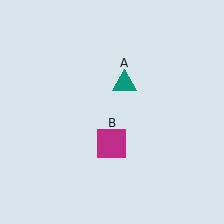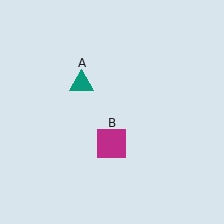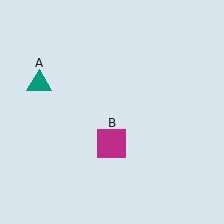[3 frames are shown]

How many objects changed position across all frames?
1 object changed position: teal triangle (object A).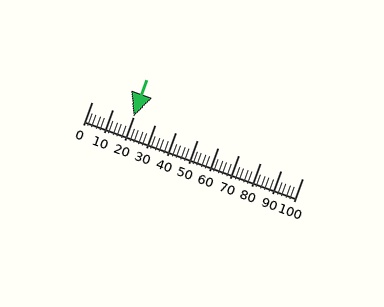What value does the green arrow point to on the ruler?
The green arrow points to approximately 20.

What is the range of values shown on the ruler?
The ruler shows values from 0 to 100.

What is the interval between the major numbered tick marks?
The major tick marks are spaced 10 units apart.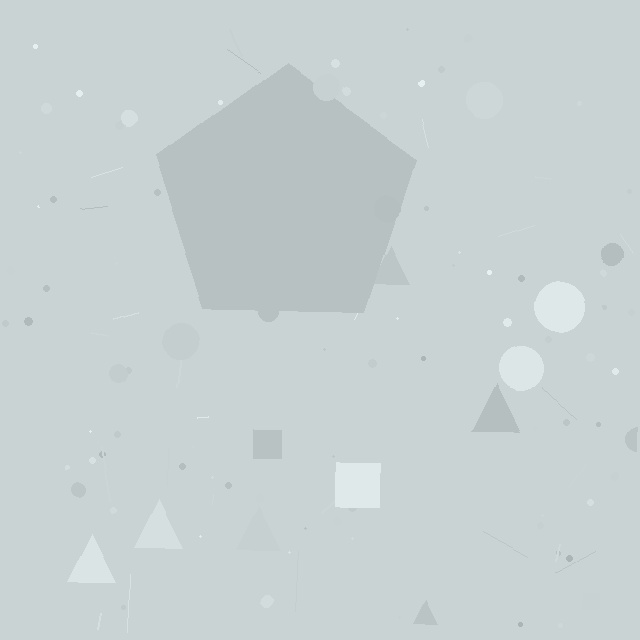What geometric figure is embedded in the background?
A pentagon is embedded in the background.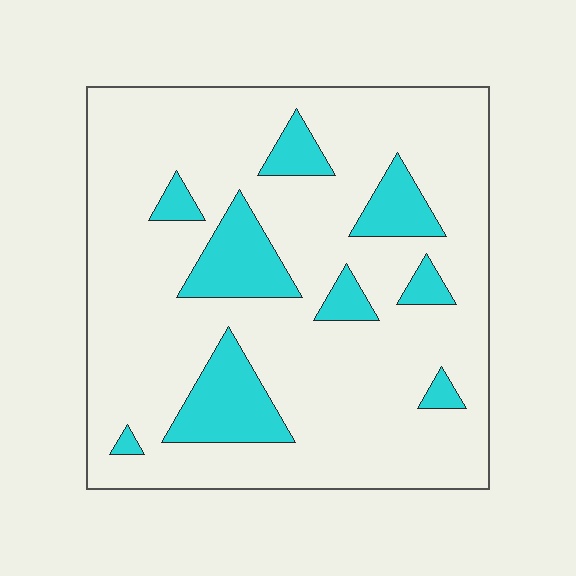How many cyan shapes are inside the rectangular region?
9.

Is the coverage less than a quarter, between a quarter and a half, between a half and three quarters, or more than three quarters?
Less than a quarter.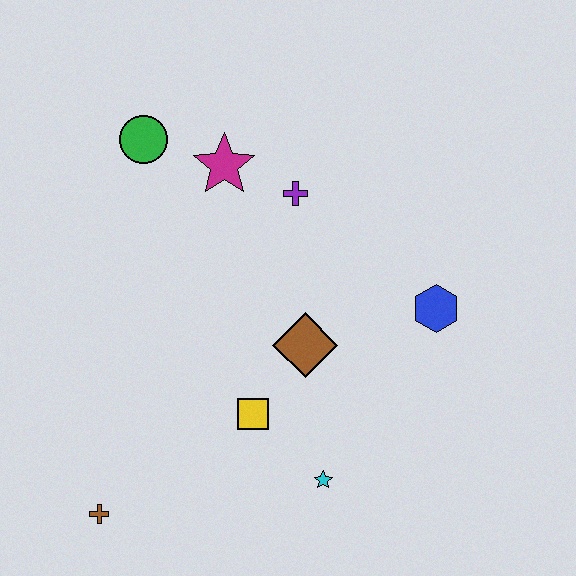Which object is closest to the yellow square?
The brown diamond is closest to the yellow square.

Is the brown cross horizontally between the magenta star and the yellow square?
No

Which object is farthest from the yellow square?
The green circle is farthest from the yellow square.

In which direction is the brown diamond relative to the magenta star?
The brown diamond is below the magenta star.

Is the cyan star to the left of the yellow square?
No